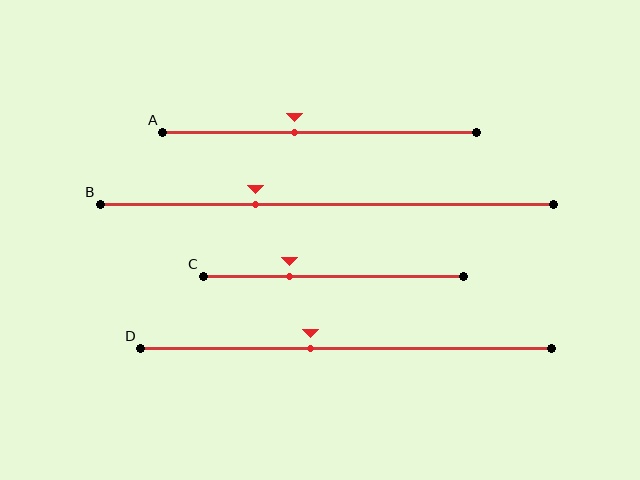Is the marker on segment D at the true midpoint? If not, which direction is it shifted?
No, the marker on segment D is shifted to the left by about 9% of the segment length.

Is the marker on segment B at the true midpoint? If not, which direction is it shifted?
No, the marker on segment B is shifted to the left by about 16% of the segment length.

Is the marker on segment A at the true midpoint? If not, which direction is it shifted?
No, the marker on segment A is shifted to the left by about 8% of the segment length.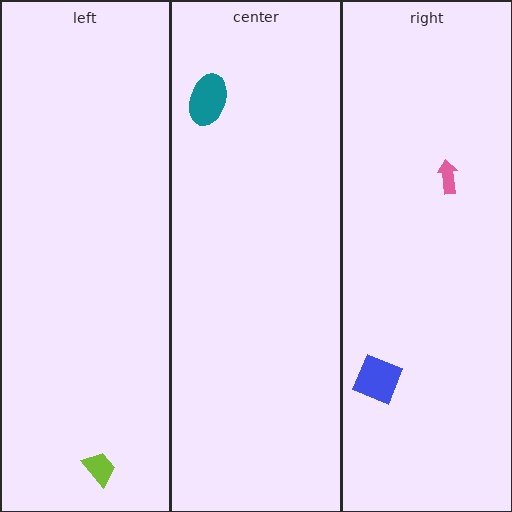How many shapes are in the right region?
2.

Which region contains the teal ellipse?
The center region.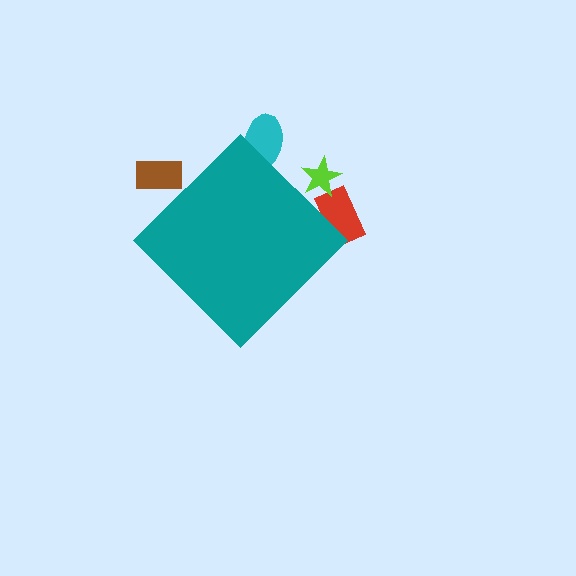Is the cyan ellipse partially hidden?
Yes, the cyan ellipse is partially hidden behind the teal diamond.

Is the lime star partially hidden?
Yes, the lime star is partially hidden behind the teal diamond.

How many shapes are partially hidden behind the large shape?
4 shapes are partially hidden.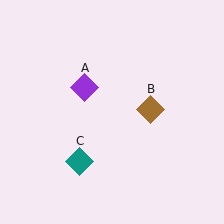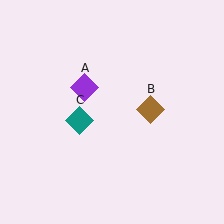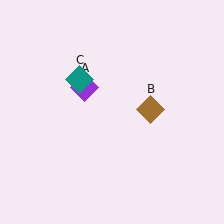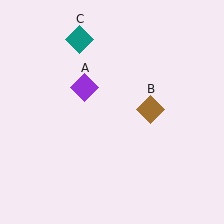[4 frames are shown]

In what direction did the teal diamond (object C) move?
The teal diamond (object C) moved up.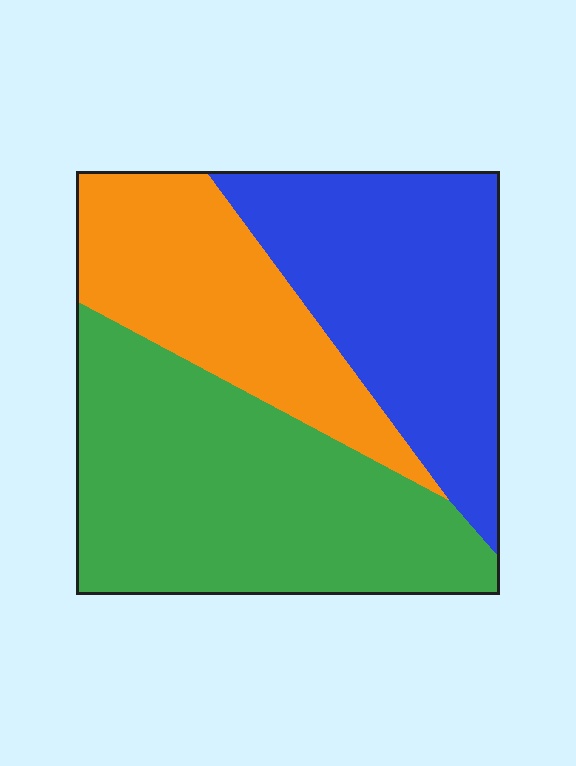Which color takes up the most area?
Green, at roughly 40%.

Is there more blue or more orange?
Blue.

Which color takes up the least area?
Orange, at roughly 25%.